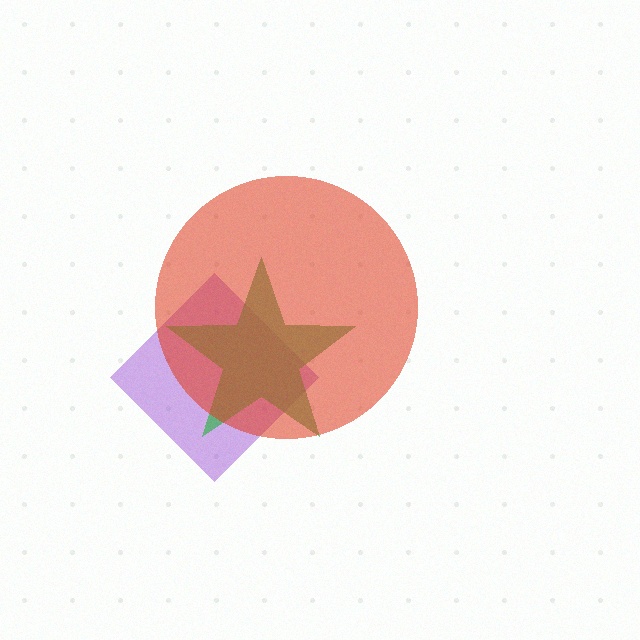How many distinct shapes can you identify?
There are 3 distinct shapes: a purple diamond, a green star, a red circle.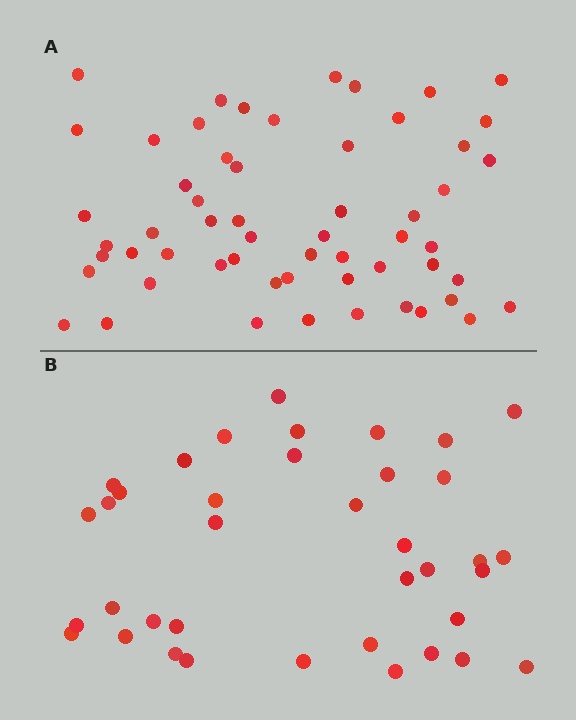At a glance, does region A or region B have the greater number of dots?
Region A (the top region) has more dots.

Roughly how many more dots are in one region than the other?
Region A has approximately 20 more dots than region B.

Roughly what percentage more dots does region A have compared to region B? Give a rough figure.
About 50% more.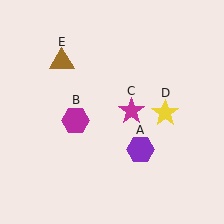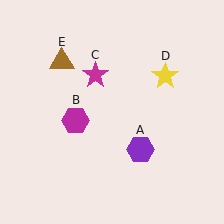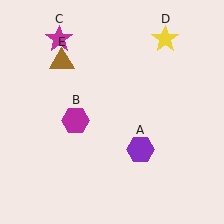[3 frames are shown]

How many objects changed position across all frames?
2 objects changed position: magenta star (object C), yellow star (object D).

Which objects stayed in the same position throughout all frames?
Purple hexagon (object A) and magenta hexagon (object B) and brown triangle (object E) remained stationary.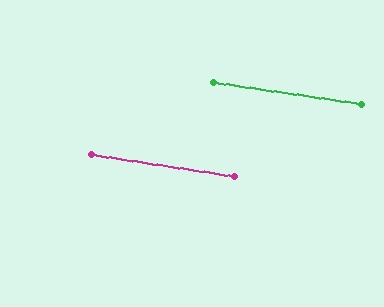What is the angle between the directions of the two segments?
Approximately 0 degrees.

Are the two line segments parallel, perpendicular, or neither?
Parallel — their directions differ by only 0.4°.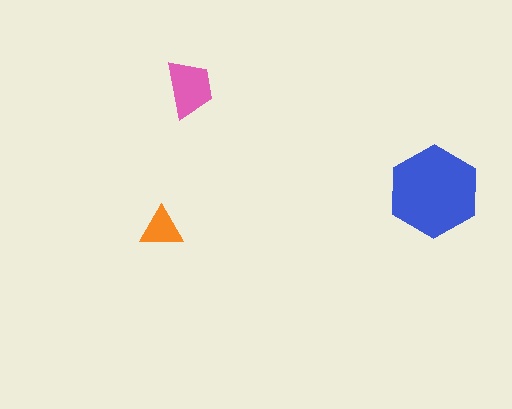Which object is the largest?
The blue hexagon.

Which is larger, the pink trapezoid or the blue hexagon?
The blue hexagon.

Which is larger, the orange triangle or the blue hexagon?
The blue hexagon.